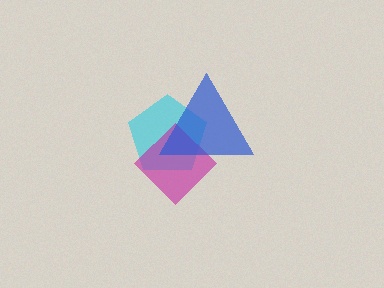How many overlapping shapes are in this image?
There are 3 overlapping shapes in the image.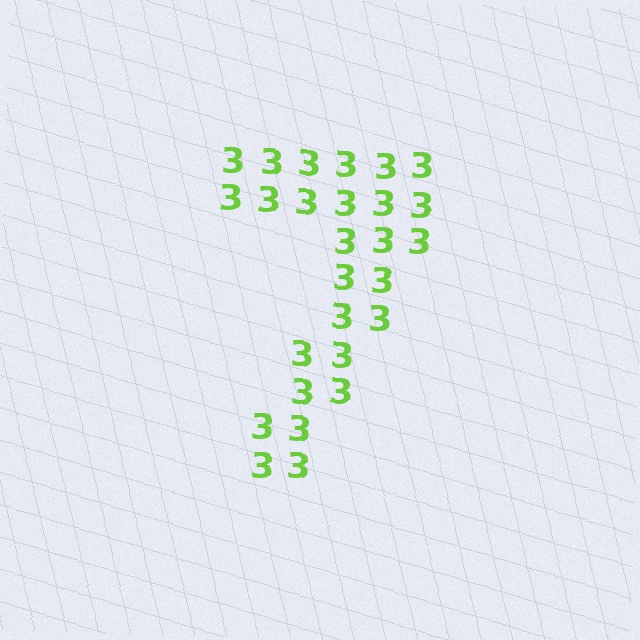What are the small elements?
The small elements are digit 3's.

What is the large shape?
The large shape is the digit 7.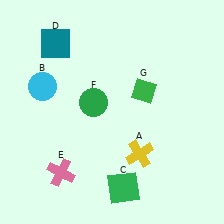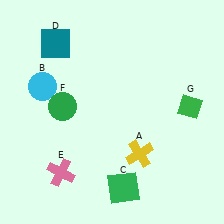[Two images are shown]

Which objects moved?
The objects that moved are: the green circle (F), the green diamond (G).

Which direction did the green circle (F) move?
The green circle (F) moved left.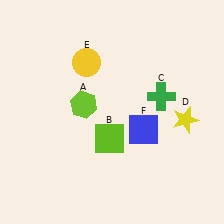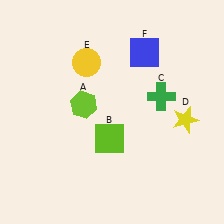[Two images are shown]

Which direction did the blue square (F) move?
The blue square (F) moved up.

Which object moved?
The blue square (F) moved up.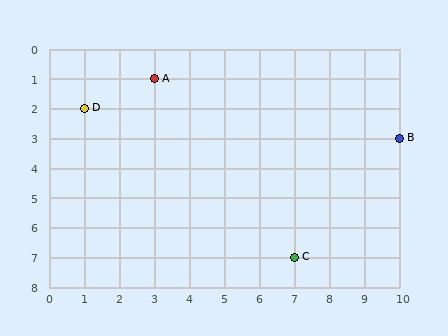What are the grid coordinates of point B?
Point B is at grid coordinates (10, 3).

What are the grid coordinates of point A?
Point A is at grid coordinates (3, 1).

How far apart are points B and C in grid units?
Points B and C are 3 columns and 4 rows apart (about 5.0 grid units diagonally).